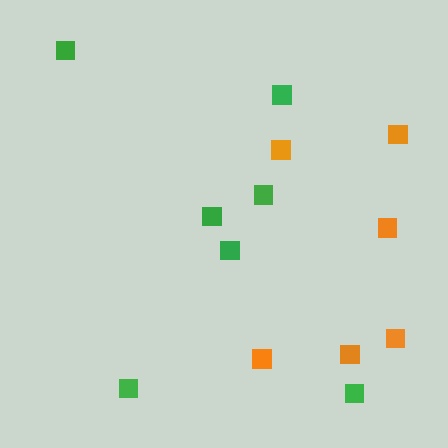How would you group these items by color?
There are 2 groups: one group of orange squares (6) and one group of green squares (7).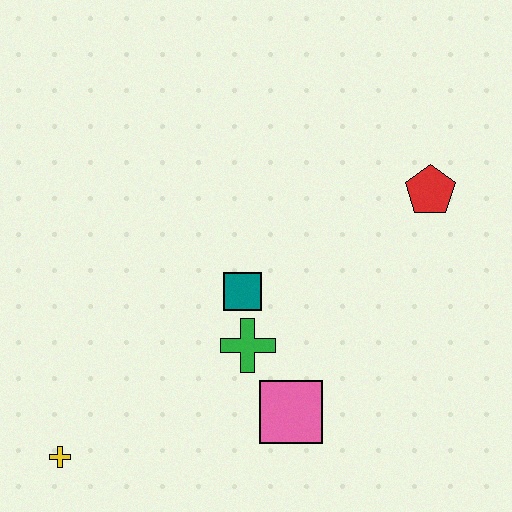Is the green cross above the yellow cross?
Yes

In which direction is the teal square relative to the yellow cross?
The teal square is to the right of the yellow cross.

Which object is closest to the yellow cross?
The green cross is closest to the yellow cross.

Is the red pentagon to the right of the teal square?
Yes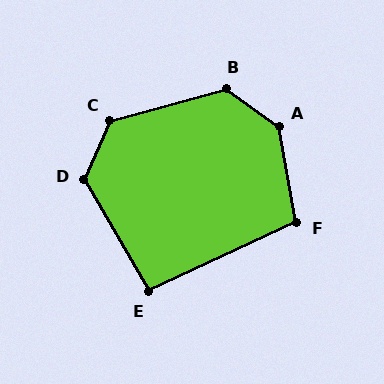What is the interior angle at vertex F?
Approximately 105 degrees (obtuse).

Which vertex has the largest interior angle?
A, at approximately 136 degrees.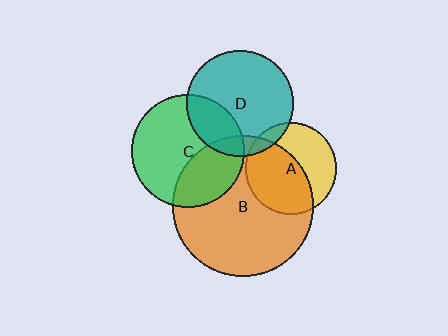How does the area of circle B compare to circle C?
Approximately 1.5 times.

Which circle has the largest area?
Circle B (orange).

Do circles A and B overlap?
Yes.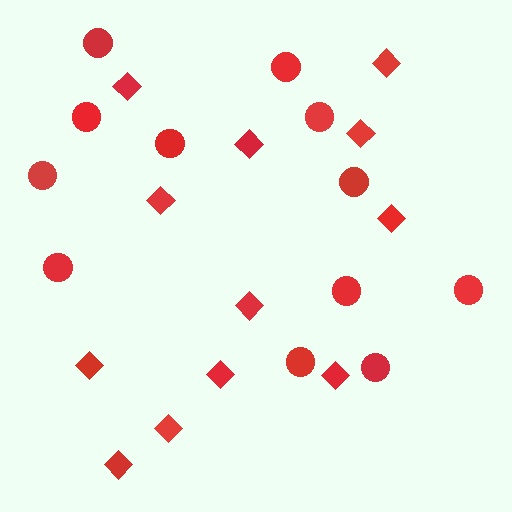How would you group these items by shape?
There are 2 groups: one group of diamonds (12) and one group of circles (12).